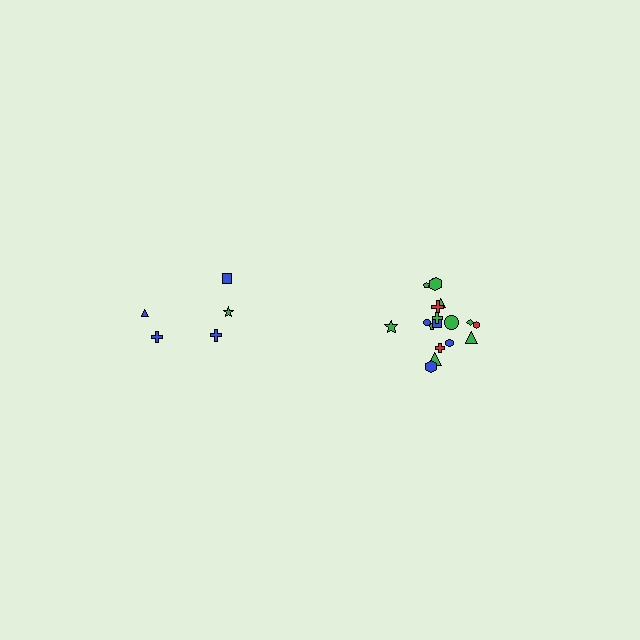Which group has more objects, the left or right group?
The right group.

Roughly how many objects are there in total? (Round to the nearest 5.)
Roughly 25 objects in total.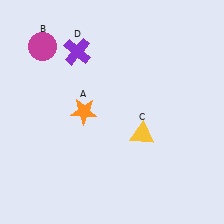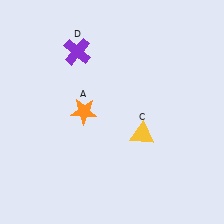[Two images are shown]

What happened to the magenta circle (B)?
The magenta circle (B) was removed in Image 2. It was in the top-left area of Image 1.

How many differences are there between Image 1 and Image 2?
There is 1 difference between the two images.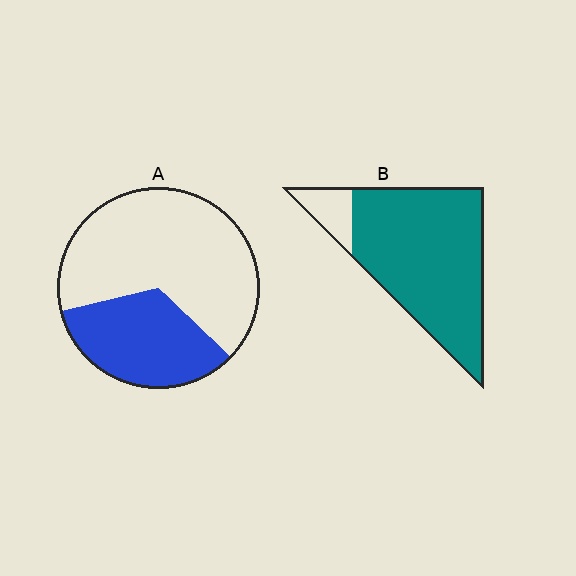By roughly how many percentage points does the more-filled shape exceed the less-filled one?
By roughly 55 percentage points (B over A).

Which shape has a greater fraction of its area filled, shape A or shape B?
Shape B.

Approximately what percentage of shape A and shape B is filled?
A is approximately 35% and B is approximately 90%.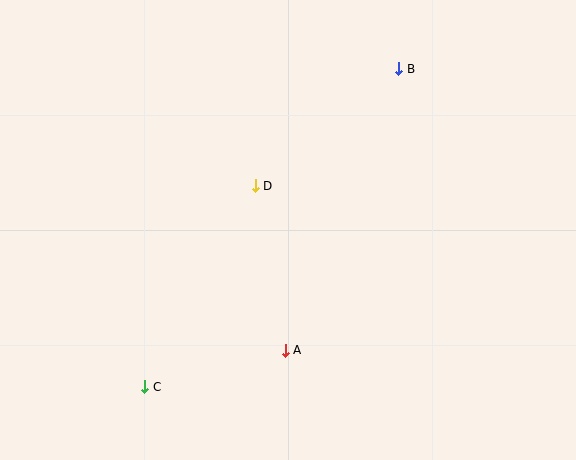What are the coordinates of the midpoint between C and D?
The midpoint between C and D is at (200, 286).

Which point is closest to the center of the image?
Point D at (255, 186) is closest to the center.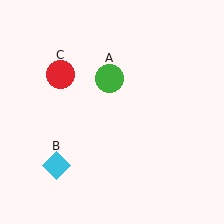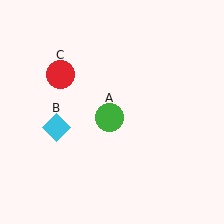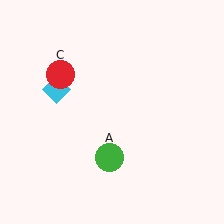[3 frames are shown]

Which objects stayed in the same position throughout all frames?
Red circle (object C) remained stationary.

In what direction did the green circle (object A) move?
The green circle (object A) moved down.